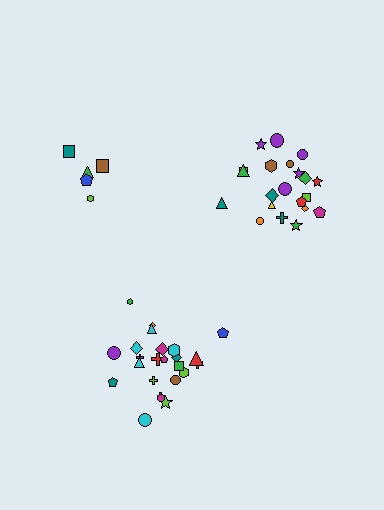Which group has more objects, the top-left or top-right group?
The top-right group.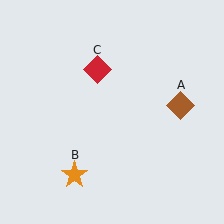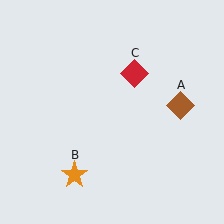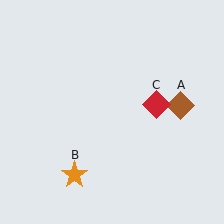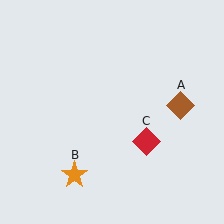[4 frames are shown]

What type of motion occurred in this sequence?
The red diamond (object C) rotated clockwise around the center of the scene.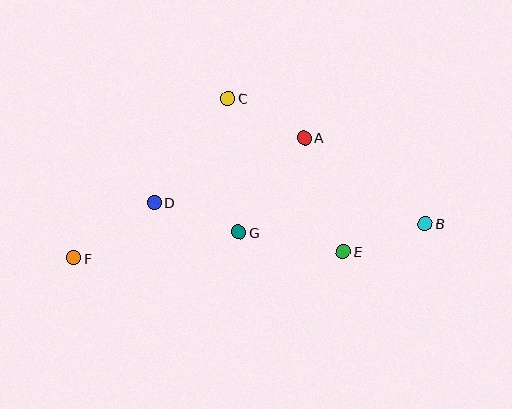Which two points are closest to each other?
Points A and C are closest to each other.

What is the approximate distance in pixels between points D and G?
The distance between D and G is approximately 90 pixels.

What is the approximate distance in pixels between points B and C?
The distance between B and C is approximately 233 pixels.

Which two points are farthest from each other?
Points B and F are farthest from each other.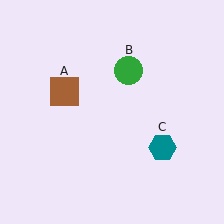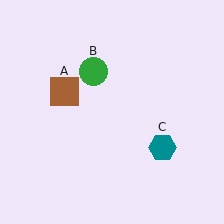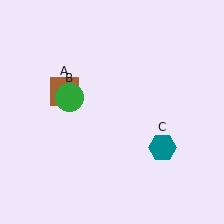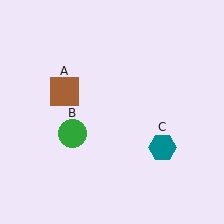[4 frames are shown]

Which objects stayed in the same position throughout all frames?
Brown square (object A) and teal hexagon (object C) remained stationary.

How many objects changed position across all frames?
1 object changed position: green circle (object B).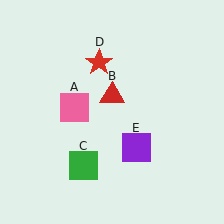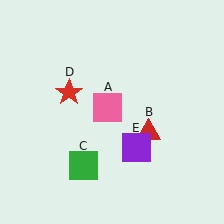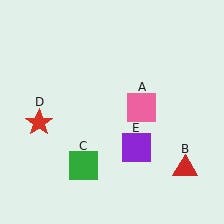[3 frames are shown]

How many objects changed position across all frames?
3 objects changed position: pink square (object A), red triangle (object B), red star (object D).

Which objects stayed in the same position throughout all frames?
Green square (object C) and purple square (object E) remained stationary.